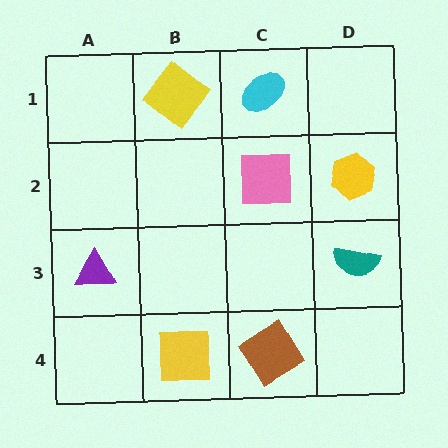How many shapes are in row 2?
2 shapes.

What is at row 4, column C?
A brown diamond.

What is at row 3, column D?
A teal semicircle.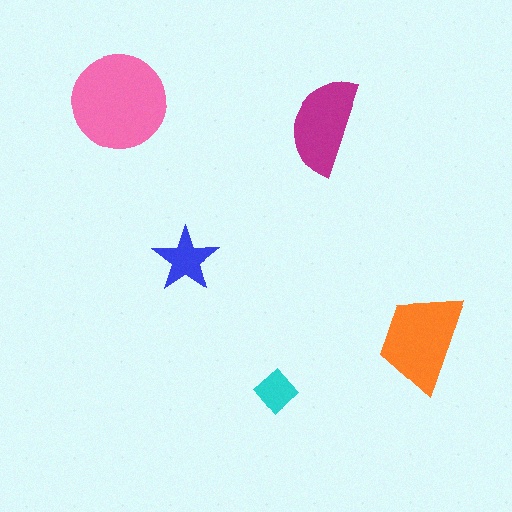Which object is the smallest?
The cyan diamond.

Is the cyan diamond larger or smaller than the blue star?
Smaller.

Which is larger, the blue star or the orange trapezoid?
The orange trapezoid.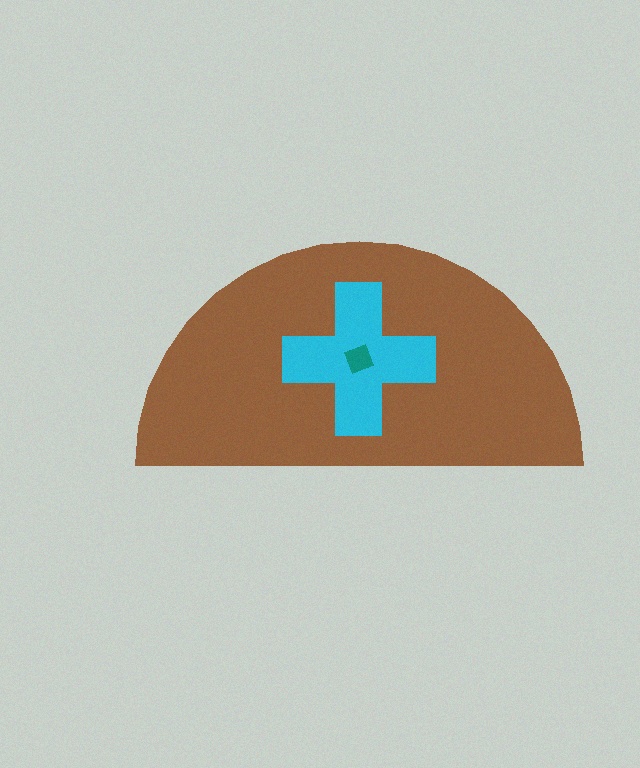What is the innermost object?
The teal diamond.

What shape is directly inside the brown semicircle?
The cyan cross.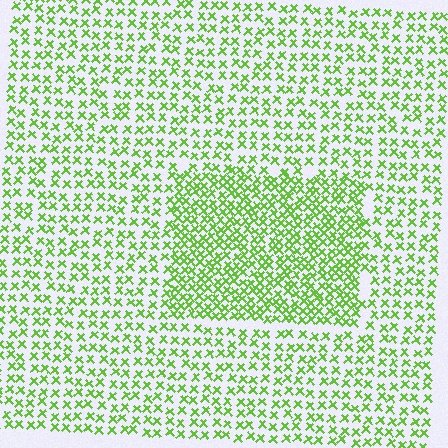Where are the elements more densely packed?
The elements are more densely packed inside the rectangle boundary.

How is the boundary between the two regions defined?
The boundary is defined by a change in element density (approximately 1.8x ratio). All elements are the same color, size, and shape.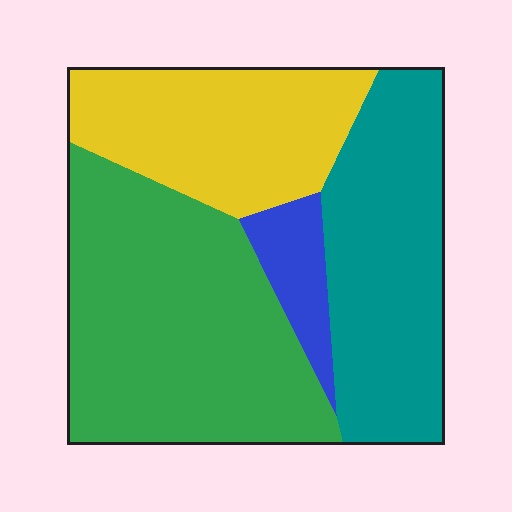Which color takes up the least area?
Blue, at roughly 5%.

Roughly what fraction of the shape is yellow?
Yellow takes up between a sixth and a third of the shape.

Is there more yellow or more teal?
Teal.